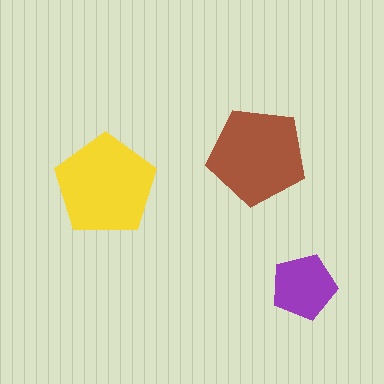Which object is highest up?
The brown pentagon is topmost.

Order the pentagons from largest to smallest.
the yellow one, the brown one, the purple one.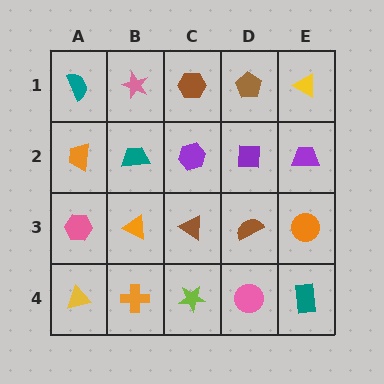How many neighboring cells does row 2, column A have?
3.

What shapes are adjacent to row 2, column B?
A pink star (row 1, column B), an orange triangle (row 3, column B), an orange trapezoid (row 2, column A), a purple hexagon (row 2, column C).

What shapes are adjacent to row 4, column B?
An orange triangle (row 3, column B), a yellow triangle (row 4, column A), a lime star (row 4, column C).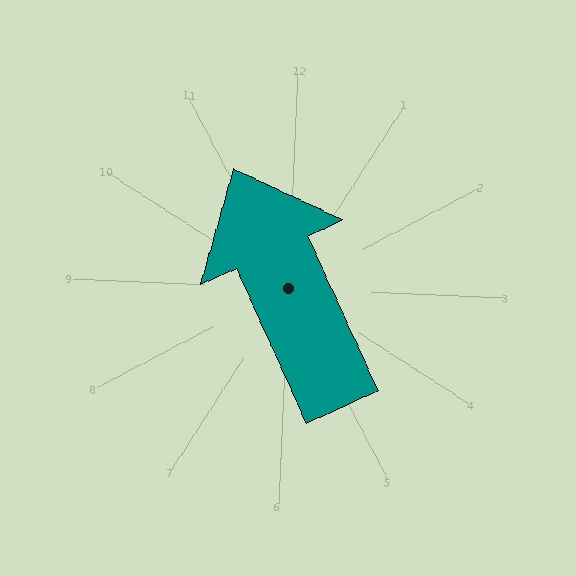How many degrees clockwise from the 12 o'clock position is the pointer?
Approximately 333 degrees.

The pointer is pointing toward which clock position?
Roughly 11 o'clock.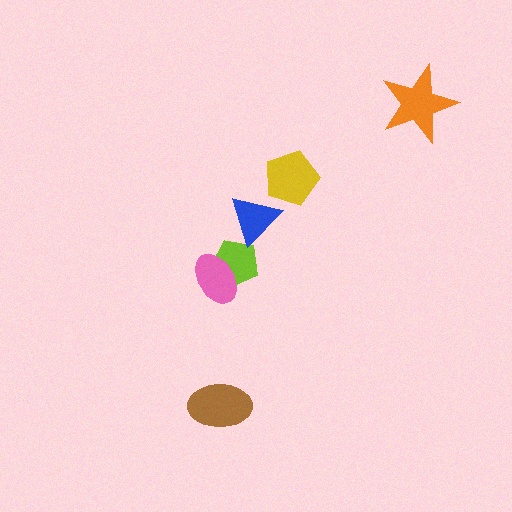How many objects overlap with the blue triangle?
1 object overlaps with the blue triangle.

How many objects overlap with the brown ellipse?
0 objects overlap with the brown ellipse.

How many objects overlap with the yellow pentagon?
0 objects overlap with the yellow pentagon.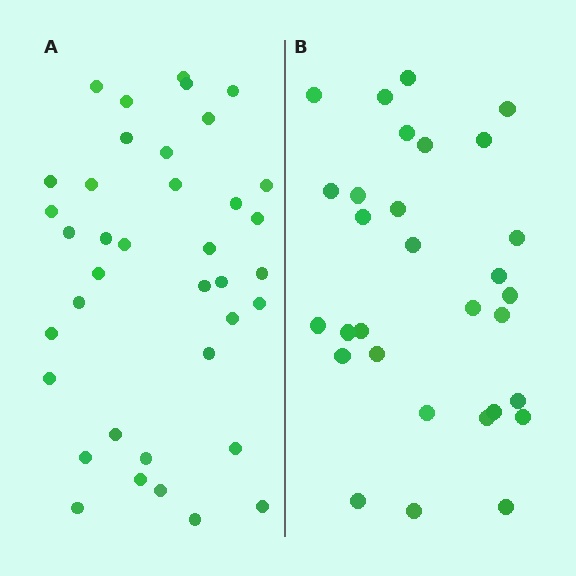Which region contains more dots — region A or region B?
Region A (the left region) has more dots.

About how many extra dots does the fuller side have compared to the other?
Region A has roughly 8 or so more dots than region B.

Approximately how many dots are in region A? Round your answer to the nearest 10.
About 40 dots. (The exact count is 38, which rounds to 40.)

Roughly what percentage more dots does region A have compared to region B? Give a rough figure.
About 25% more.